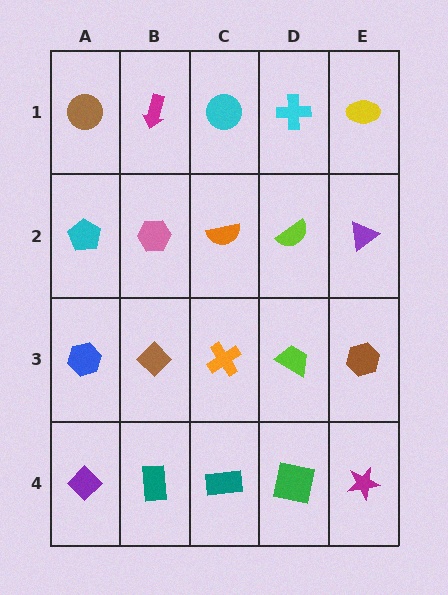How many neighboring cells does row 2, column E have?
3.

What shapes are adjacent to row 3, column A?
A cyan pentagon (row 2, column A), a purple diamond (row 4, column A), a brown diamond (row 3, column B).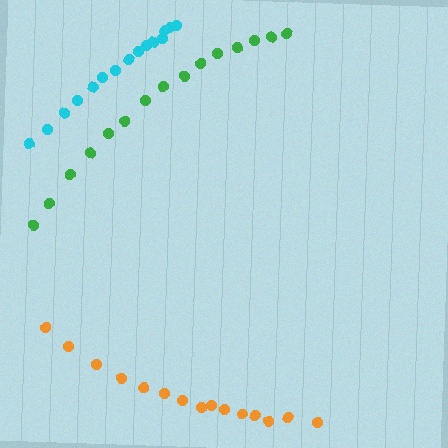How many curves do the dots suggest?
There are 3 distinct paths.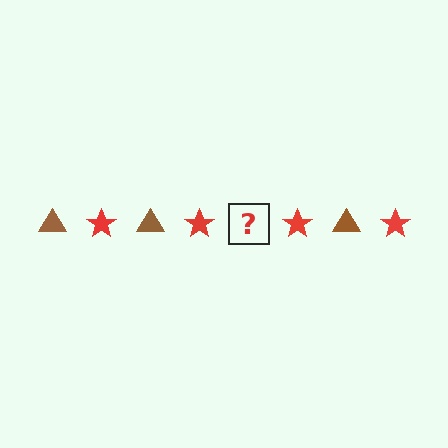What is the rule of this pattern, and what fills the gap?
The rule is that the pattern alternates between brown triangle and red star. The gap should be filled with a brown triangle.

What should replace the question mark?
The question mark should be replaced with a brown triangle.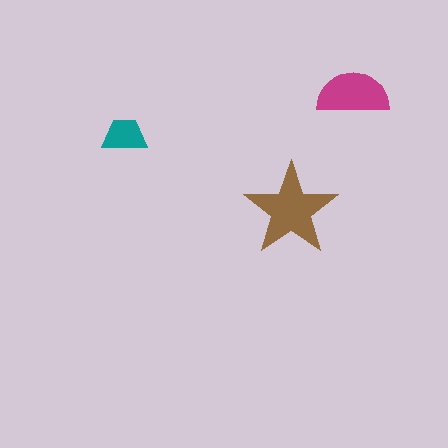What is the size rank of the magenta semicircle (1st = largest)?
2nd.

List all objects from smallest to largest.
The teal trapezoid, the magenta semicircle, the brown star.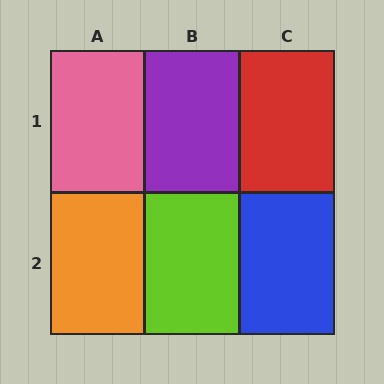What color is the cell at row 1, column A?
Pink.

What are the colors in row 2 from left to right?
Orange, lime, blue.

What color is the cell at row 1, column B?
Purple.